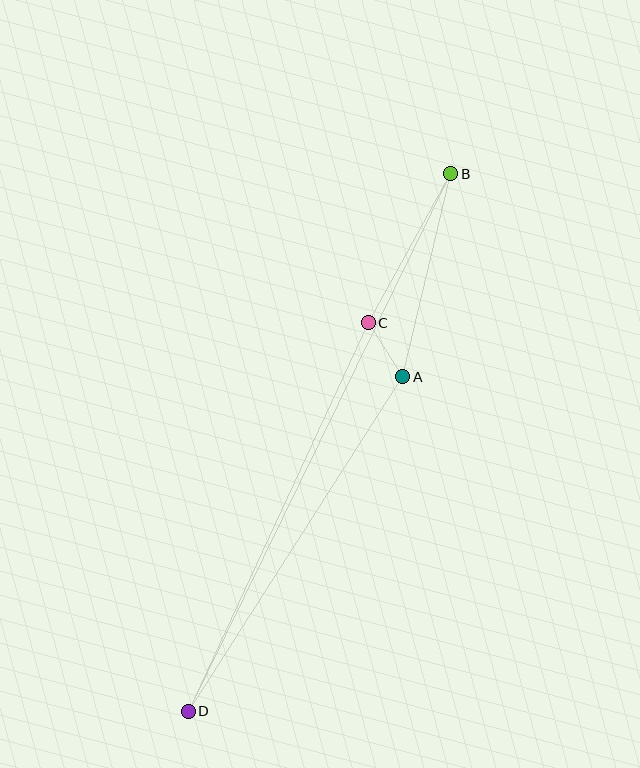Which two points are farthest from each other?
Points B and D are farthest from each other.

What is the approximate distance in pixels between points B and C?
The distance between B and C is approximately 170 pixels.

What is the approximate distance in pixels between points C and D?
The distance between C and D is approximately 428 pixels.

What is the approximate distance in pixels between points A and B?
The distance between A and B is approximately 209 pixels.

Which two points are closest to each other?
Points A and C are closest to each other.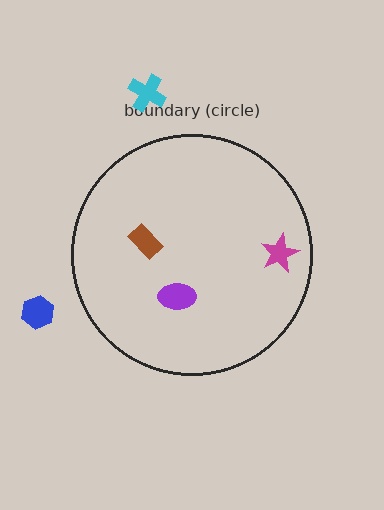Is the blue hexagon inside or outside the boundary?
Outside.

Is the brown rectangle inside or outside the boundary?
Inside.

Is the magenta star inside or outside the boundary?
Inside.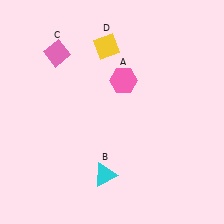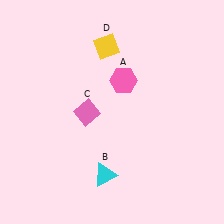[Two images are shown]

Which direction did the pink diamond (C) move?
The pink diamond (C) moved down.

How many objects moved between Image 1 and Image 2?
1 object moved between the two images.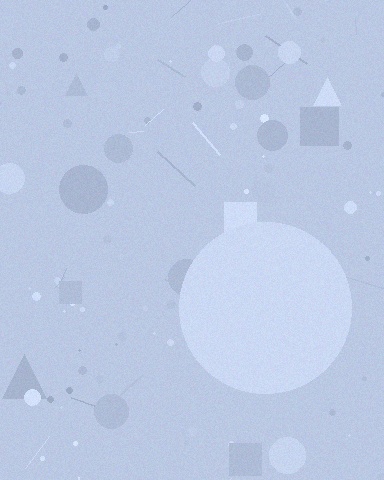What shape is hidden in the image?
A circle is hidden in the image.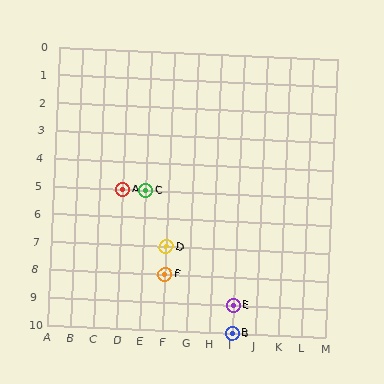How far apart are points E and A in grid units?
Points E and A are 5 columns and 4 rows apart (about 6.4 grid units diagonally).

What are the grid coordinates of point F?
Point F is at grid coordinates (F, 8).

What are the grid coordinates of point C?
Point C is at grid coordinates (E, 5).